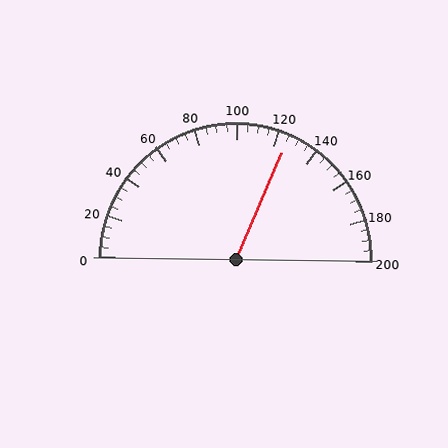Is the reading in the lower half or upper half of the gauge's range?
The reading is in the upper half of the range (0 to 200).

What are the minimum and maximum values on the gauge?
The gauge ranges from 0 to 200.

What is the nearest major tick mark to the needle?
The nearest major tick mark is 120.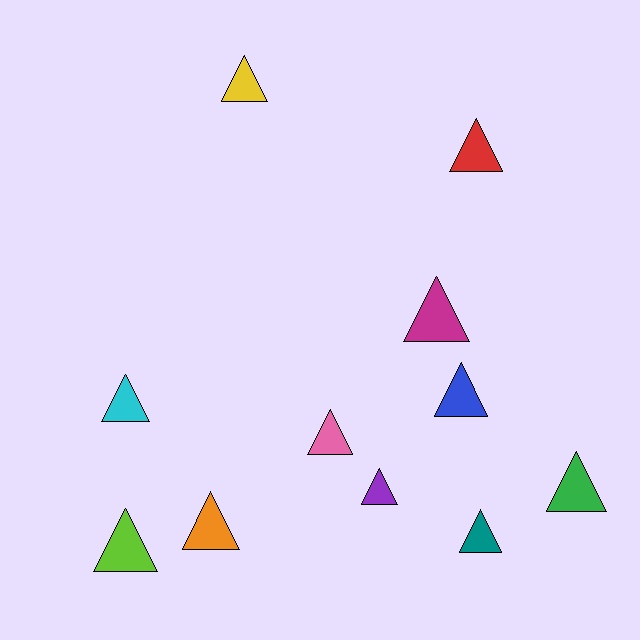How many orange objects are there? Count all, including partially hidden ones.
There is 1 orange object.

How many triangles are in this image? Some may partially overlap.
There are 11 triangles.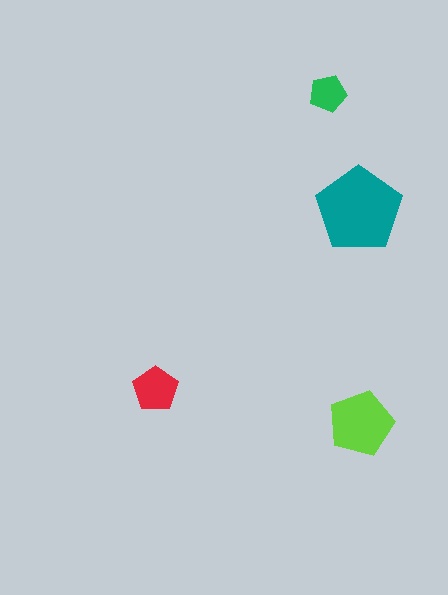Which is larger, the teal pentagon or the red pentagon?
The teal one.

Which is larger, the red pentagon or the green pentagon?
The red one.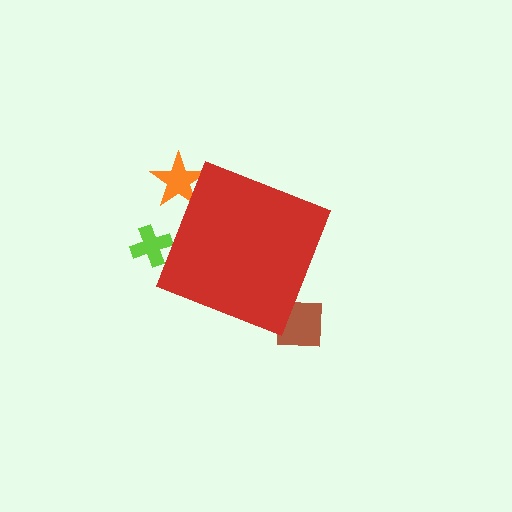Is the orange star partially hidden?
Yes, the orange star is partially hidden behind the red diamond.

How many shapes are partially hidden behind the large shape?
3 shapes are partially hidden.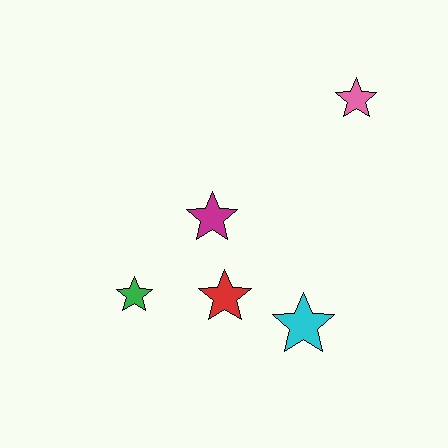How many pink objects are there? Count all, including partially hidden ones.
There is 1 pink object.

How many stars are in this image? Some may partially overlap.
There are 5 stars.